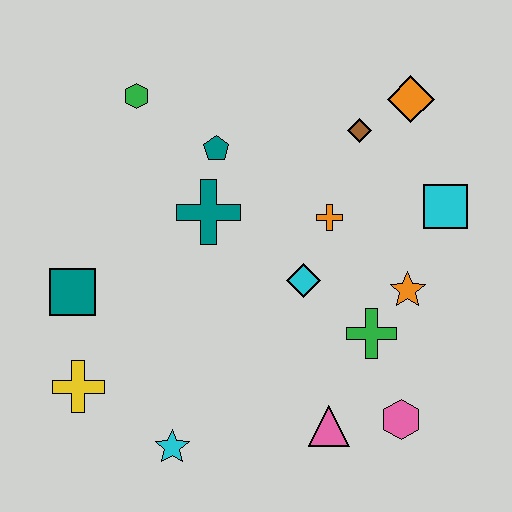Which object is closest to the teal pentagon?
The teal cross is closest to the teal pentagon.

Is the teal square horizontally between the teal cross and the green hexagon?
No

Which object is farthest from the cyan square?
The yellow cross is farthest from the cyan square.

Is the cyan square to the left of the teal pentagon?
No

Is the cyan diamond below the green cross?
No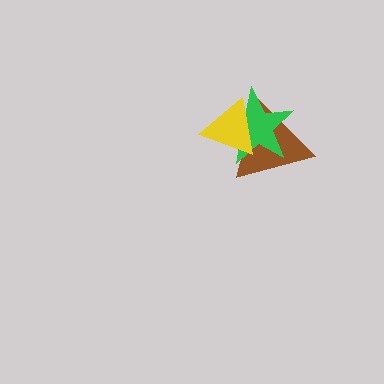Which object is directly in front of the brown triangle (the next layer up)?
The green star is directly in front of the brown triangle.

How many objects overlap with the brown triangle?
2 objects overlap with the brown triangle.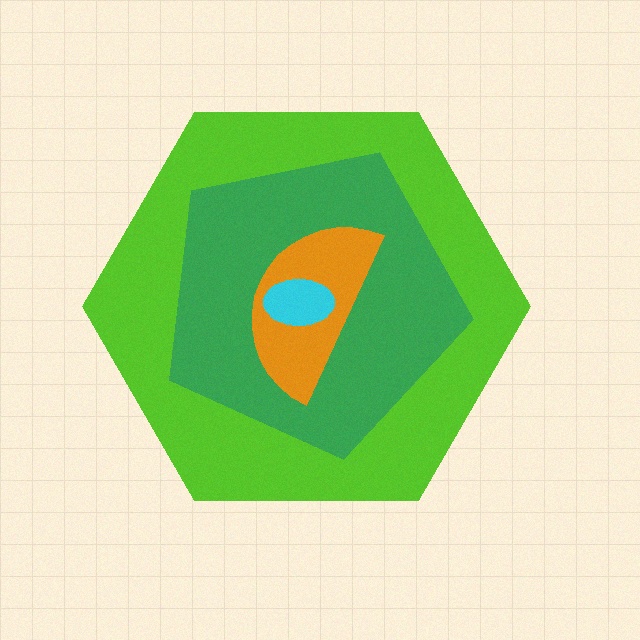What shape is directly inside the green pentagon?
The orange semicircle.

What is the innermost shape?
The cyan ellipse.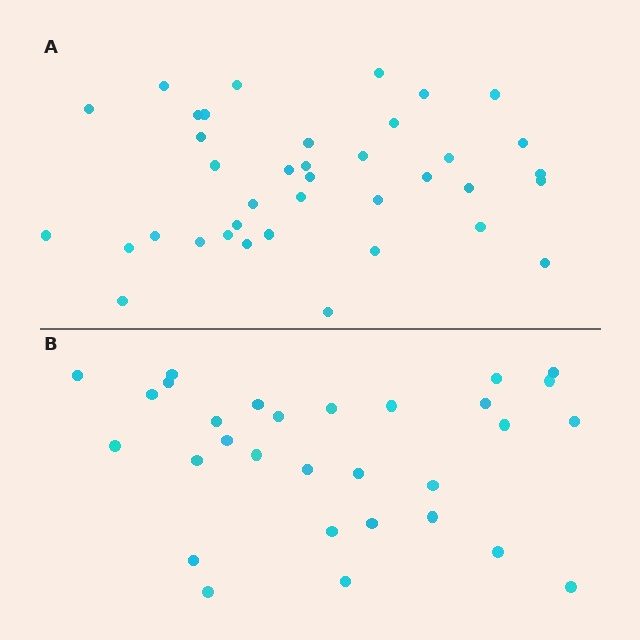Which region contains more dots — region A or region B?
Region A (the top region) has more dots.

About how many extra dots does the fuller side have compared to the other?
Region A has roughly 8 or so more dots than region B.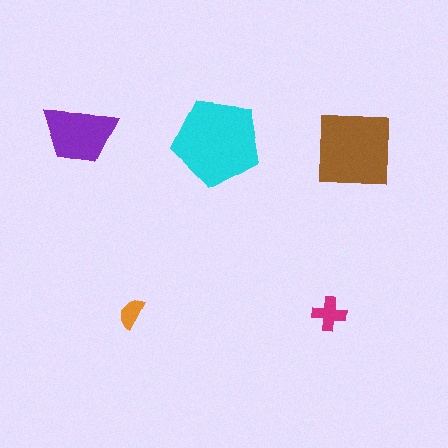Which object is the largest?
The cyan pentagon.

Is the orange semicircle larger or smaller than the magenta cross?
Smaller.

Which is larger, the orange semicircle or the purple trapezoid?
The purple trapezoid.